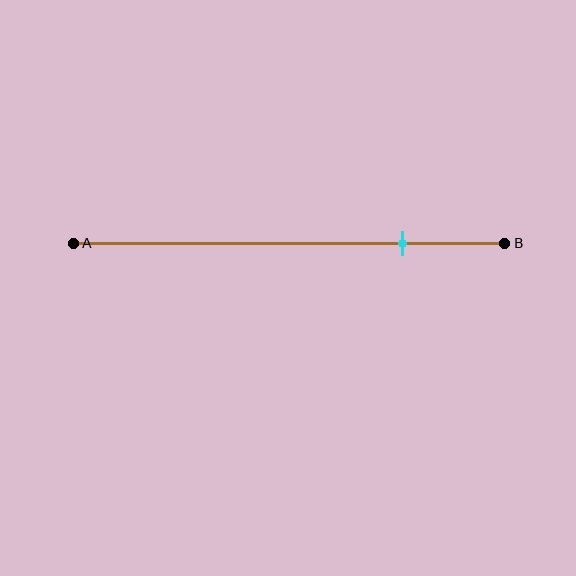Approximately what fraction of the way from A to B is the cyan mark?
The cyan mark is approximately 75% of the way from A to B.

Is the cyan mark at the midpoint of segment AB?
No, the mark is at about 75% from A, not at the 50% midpoint.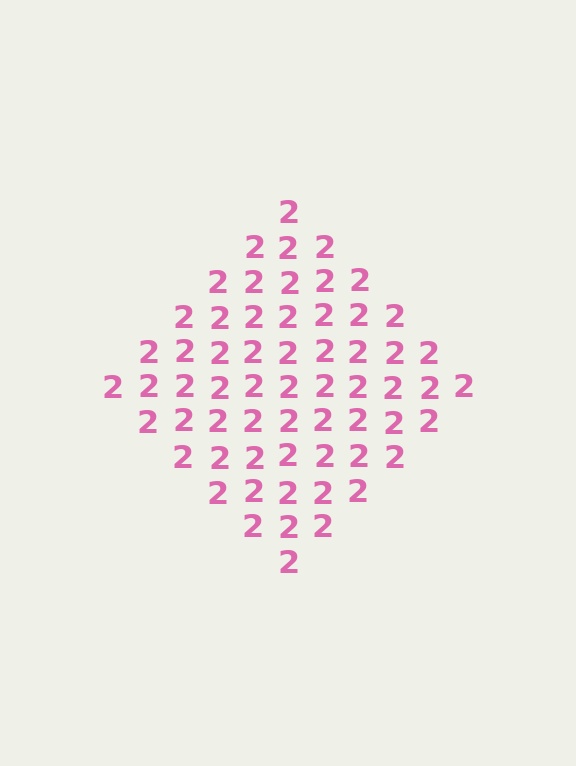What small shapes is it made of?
It is made of small digit 2's.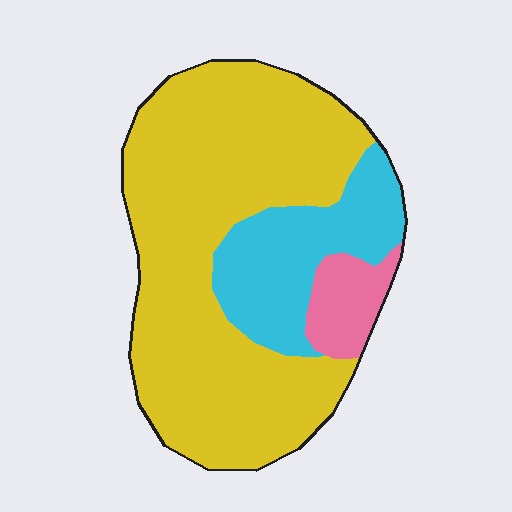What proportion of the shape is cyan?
Cyan takes up about one fifth (1/5) of the shape.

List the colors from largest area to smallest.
From largest to smallest: yellow, cyan, pink.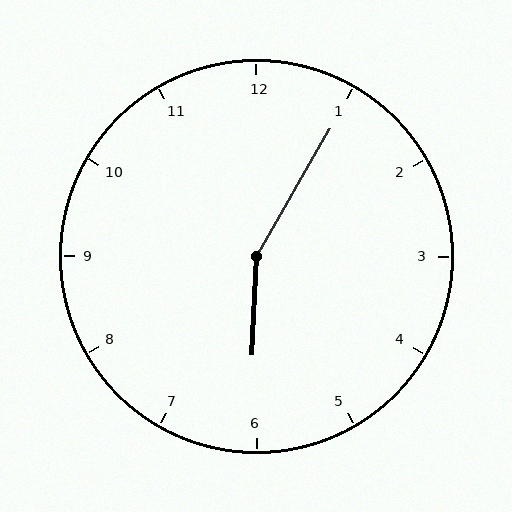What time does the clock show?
6:05.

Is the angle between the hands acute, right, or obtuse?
It is obtuse.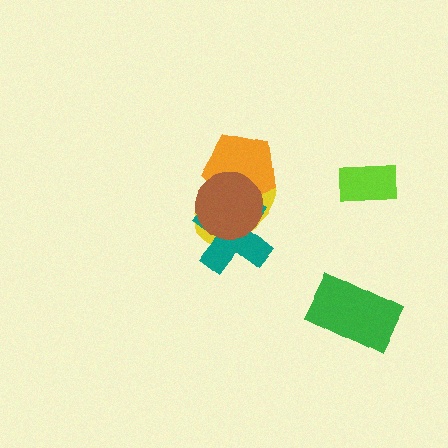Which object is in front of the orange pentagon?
The brown circle is in front of the orange pentagon.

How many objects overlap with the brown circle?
3 objects overlap with the brown circle.